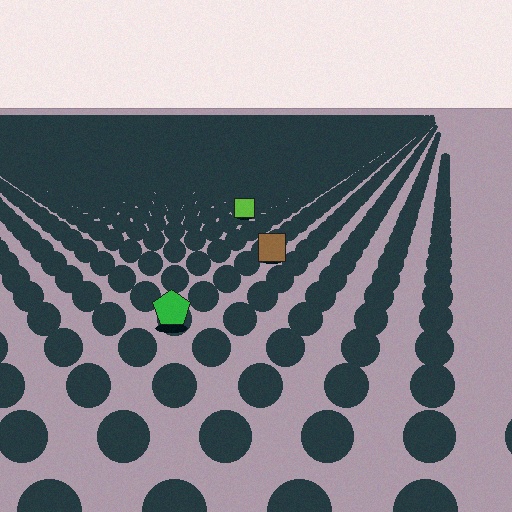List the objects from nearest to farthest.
From nearest to farthest: the green pentagon, the brown square, the lime square.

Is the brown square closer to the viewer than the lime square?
Yes. The brown square is closer — you can tell from the texture gradient: the ground texture is coarser near it.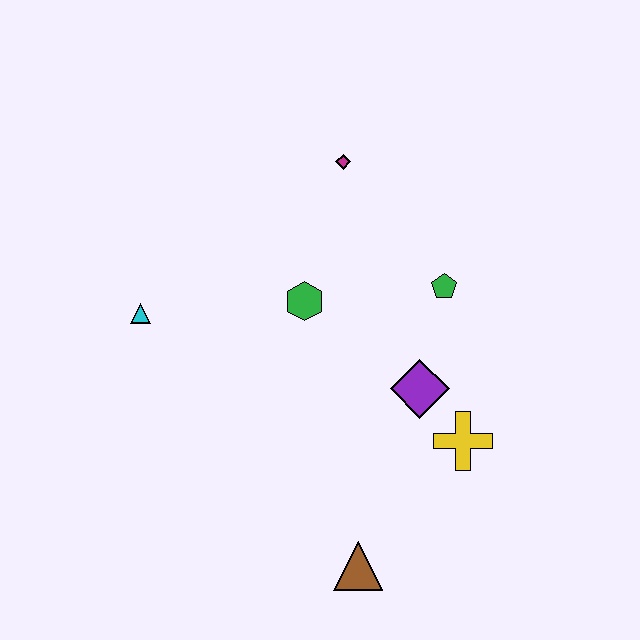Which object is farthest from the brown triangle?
The magenta diamond is farthest from the brown triangle.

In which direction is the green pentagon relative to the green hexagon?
The green pentagon is to the right of the green hexagon.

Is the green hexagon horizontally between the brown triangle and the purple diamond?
No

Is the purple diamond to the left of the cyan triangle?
No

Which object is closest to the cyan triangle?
The green hexagon is closest to the cyan triangle.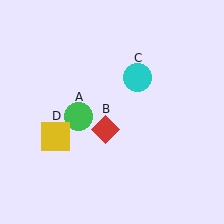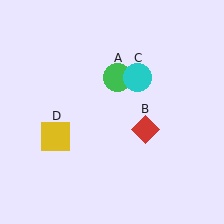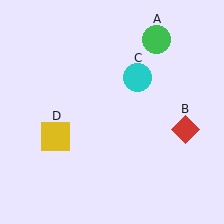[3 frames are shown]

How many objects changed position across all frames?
2 objects changed position: green circle (object A), red diamond (object B).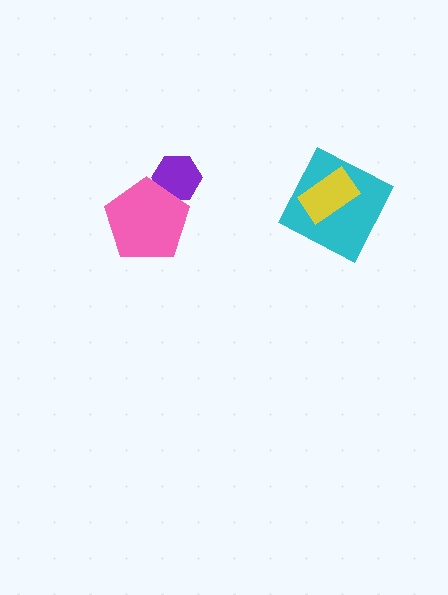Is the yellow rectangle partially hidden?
No, no other shape covers it.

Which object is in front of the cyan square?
The yellow rectangle is in front of the cyan square.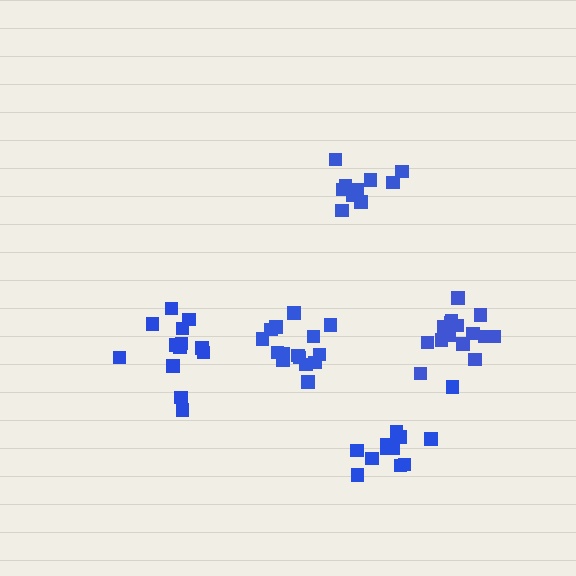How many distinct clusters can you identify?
There are 5 distinct clusters.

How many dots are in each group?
Group 1: 15 dots, Group 2: 13 dots, Group 3: 10 dots, Group 4: 13 dots, Group 5: 16 dots (67 total).